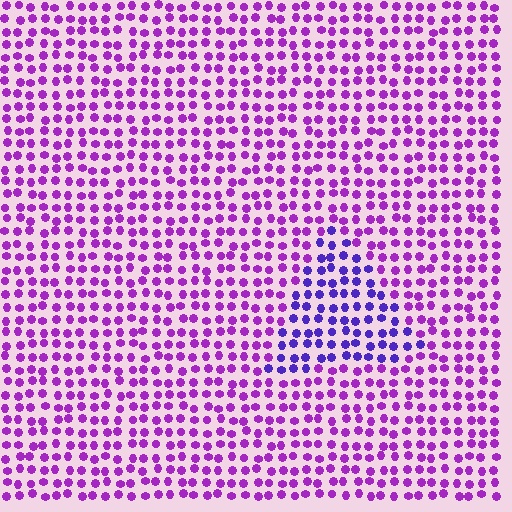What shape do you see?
I see a triangle.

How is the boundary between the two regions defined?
The boundary is defined purely by a slight shift in hue (about 34 degrees). Spacing, size, and orientation are identical on both sides.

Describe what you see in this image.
The image is filled with small purple elements in a uniform arrangement. A triangle-shaped region is visible where the elements are tinted to a slightly different hue, forming a subtle color boundary.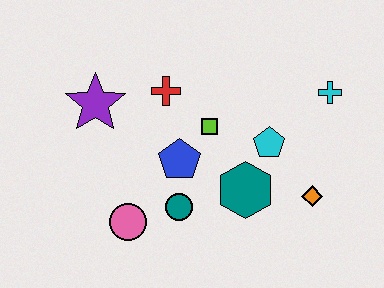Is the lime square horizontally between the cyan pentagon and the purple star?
Yes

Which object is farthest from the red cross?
The orange diamond is farthest from the red cross.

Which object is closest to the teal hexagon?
The cyan pentagon is closest to the teal hexagon.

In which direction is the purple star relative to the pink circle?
The purple star is above the pink circle.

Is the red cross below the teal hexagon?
No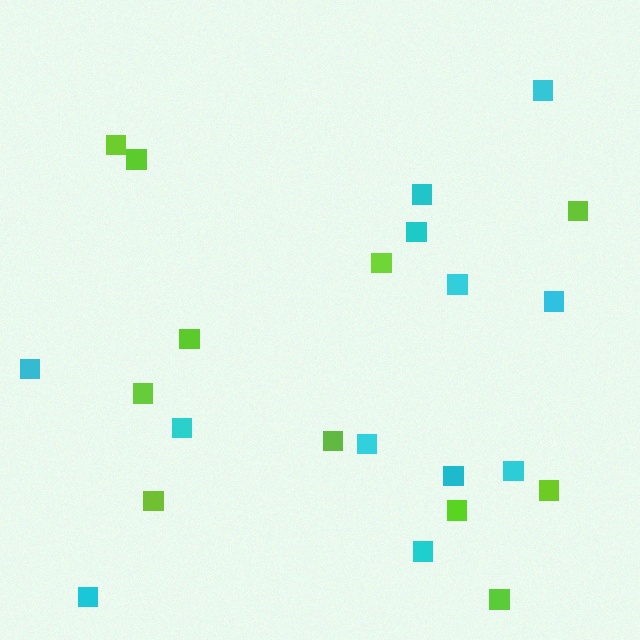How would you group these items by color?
There are 2 groups: one group of cyan squares (12) and one group of lime squares (11).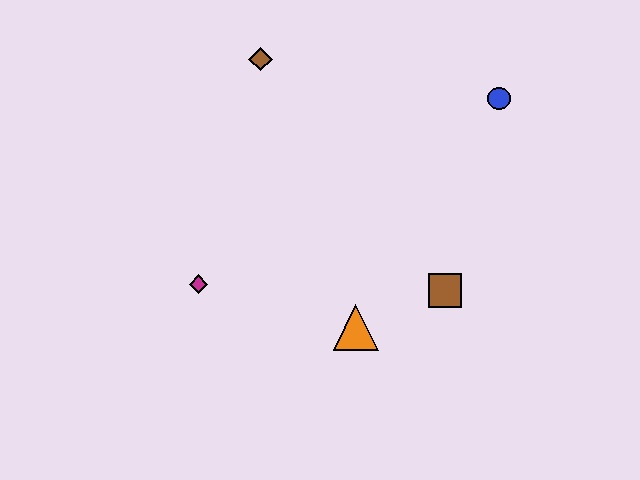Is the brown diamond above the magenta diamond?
Yes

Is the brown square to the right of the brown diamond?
Yes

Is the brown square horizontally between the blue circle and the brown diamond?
Yes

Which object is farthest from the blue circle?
The magenta diamond is farthest from the blue circle.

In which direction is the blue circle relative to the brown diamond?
The blue circle is to the right of the brown diamond.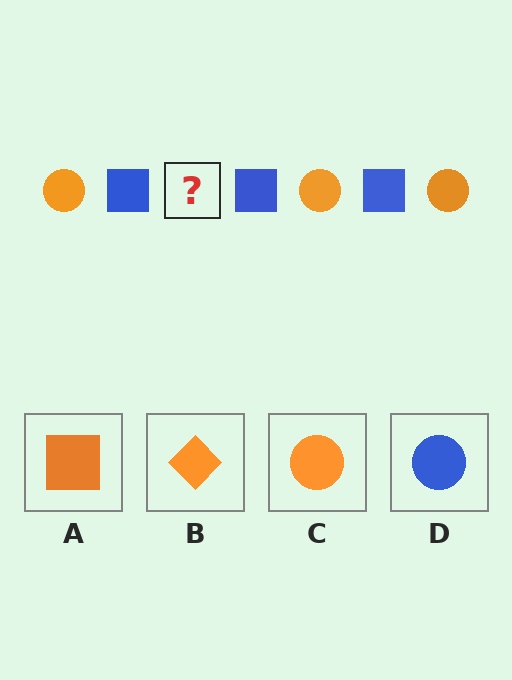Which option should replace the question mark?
Option C.